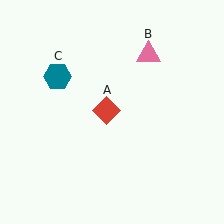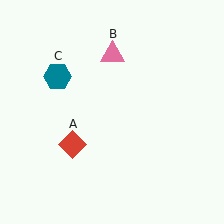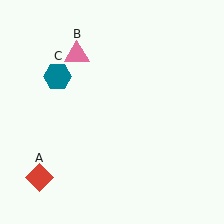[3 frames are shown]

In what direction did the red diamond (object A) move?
The red diamond (object A) moved down and to the left.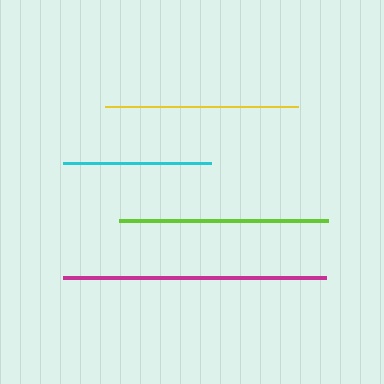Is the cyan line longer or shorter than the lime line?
The lime line is longer than the cyan line.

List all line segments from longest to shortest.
From longest to shortest: magenta, lime, yellow, cyan.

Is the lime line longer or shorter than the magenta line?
The magenta line is longer than the lime line.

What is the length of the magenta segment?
The magenta segment is approximately 263 pixels long.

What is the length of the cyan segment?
The cyan segment is approximately 148 pixels long.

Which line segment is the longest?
The magenta line is the longest at approximately 263 pixels.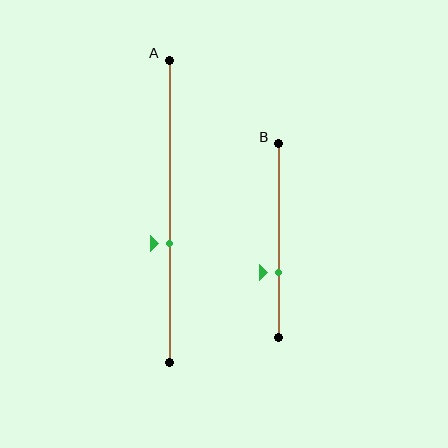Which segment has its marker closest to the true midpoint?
Segment A has its marker closest to the true midpoint.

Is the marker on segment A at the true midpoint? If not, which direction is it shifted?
No, the marker on segment A is shifted downward by about 11% of the segment length.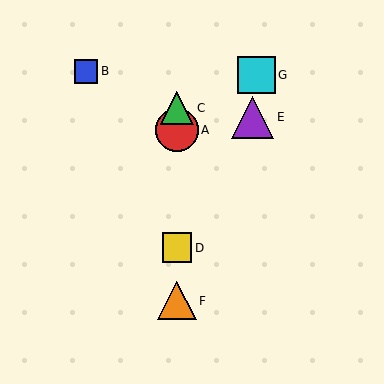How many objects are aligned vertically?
4 objects (A, C, D, F) are aligned vertically.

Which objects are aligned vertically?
Objects A, C, D, F are aligned vertically.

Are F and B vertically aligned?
No, F is at x≈177 and B is at x≈86.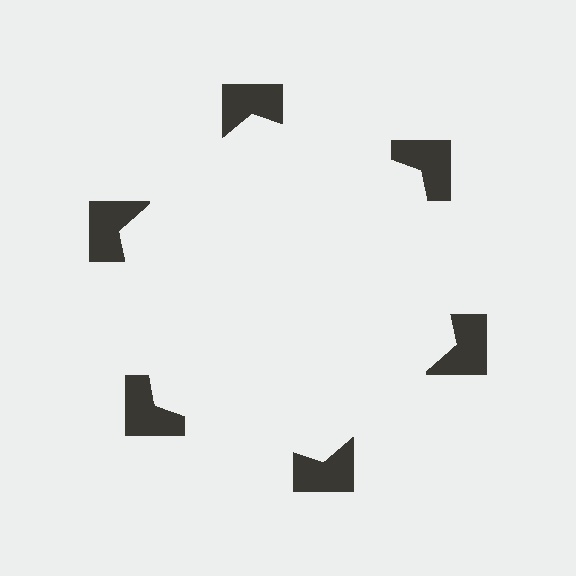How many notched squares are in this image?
There are 6 — one at each vertex of the illusory hexagon.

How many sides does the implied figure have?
6 sides.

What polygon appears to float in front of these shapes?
An illusory hexagon — its edges are inferred from the aligned wedge cuts in the notched squares, not physically drawn.